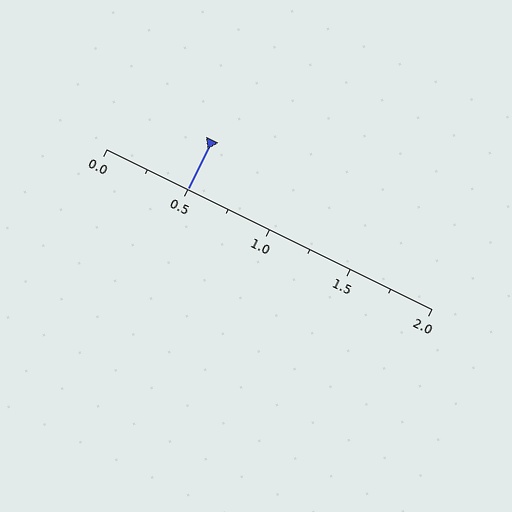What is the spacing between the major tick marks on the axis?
The major ticks are spaced 0.5 apart.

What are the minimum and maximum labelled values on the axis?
The axis runs from 0.0 to 2.0.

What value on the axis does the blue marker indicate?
The marker indicates approximately 0.5.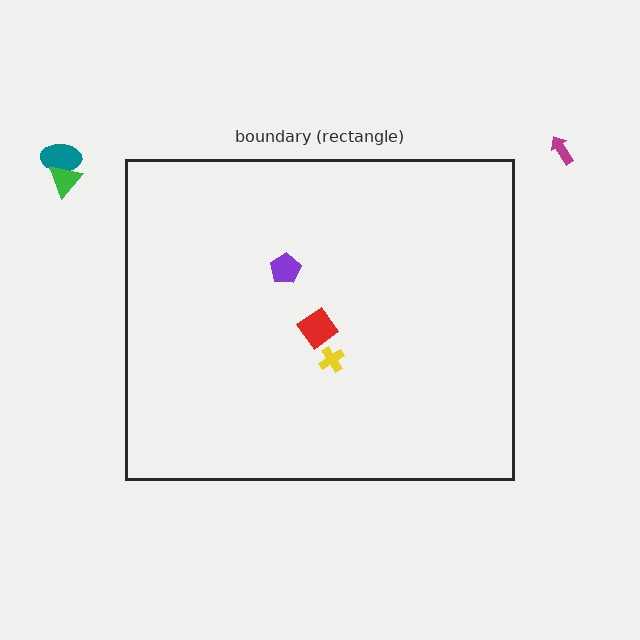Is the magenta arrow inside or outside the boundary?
Outside.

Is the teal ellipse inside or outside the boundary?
Outside.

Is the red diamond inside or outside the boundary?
Inside.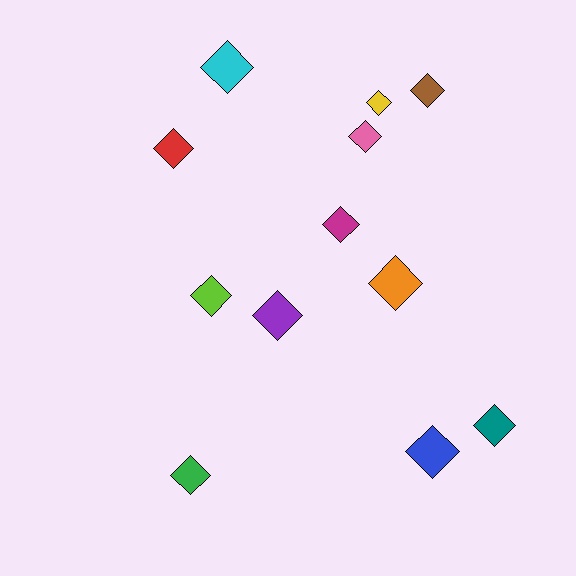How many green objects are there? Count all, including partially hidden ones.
There is 1 green object.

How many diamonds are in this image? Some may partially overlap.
There are 12 diamonds.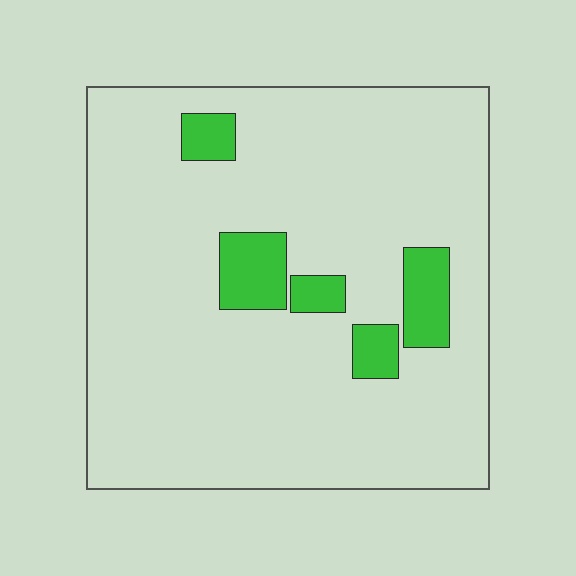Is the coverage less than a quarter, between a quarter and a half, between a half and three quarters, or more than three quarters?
Less than a quarter.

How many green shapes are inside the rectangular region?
5.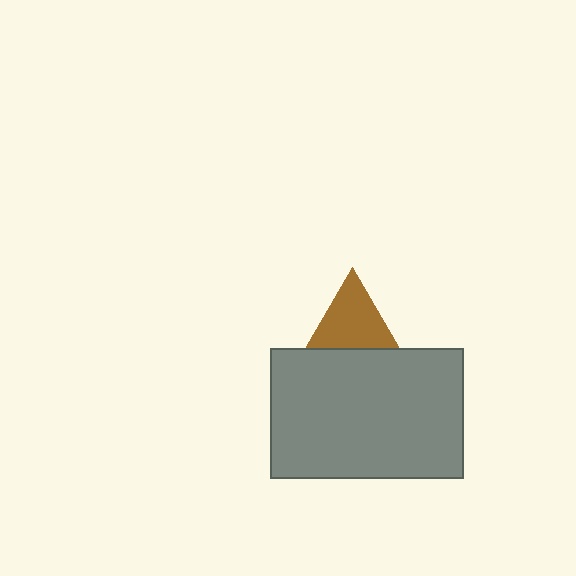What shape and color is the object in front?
The object in front is a gray rectangle.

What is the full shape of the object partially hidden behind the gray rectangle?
The partially hidden object is a brown triangle.